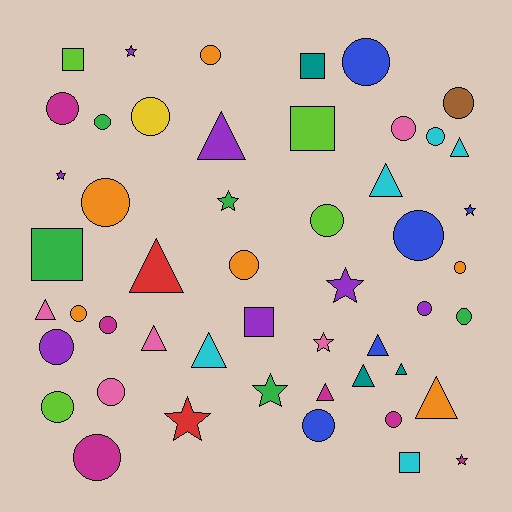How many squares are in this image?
There are 6 squares.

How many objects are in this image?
There are 50 objects.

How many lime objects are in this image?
There are 4 lime objects.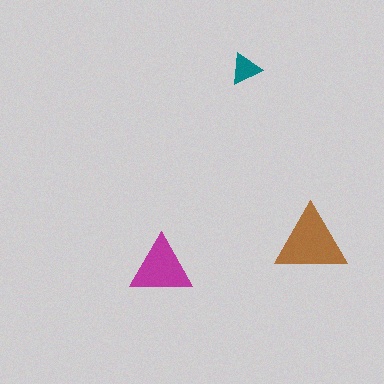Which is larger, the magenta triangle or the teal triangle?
The magenta one.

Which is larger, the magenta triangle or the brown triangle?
The brown one.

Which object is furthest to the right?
The brown triangle is rightmost.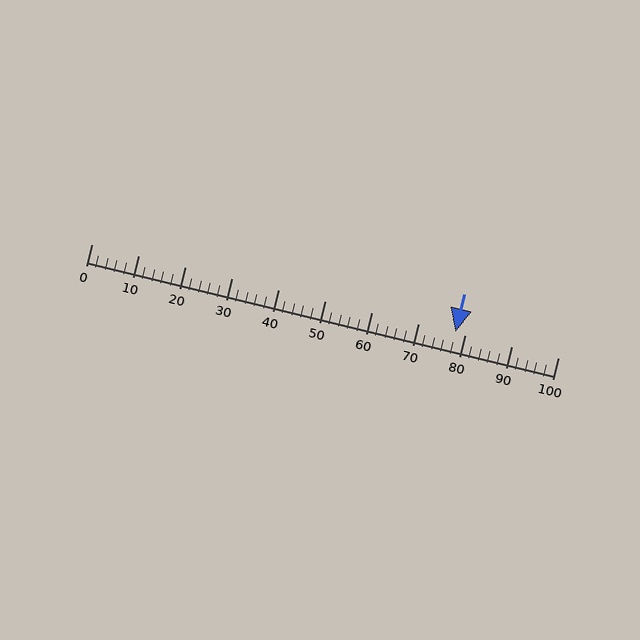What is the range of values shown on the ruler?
The ruler shows values from 0 to 100.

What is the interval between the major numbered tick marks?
The major tick marks are spaced 10 units apart.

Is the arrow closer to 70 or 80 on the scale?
The arrow is closer to 80.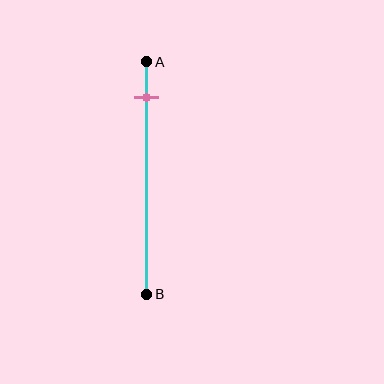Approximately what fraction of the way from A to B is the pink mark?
The pink mark is approximately 15% of the way from A to B.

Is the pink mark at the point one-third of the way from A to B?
No, the mark is at about 15% from A, not at the 33% one-third point.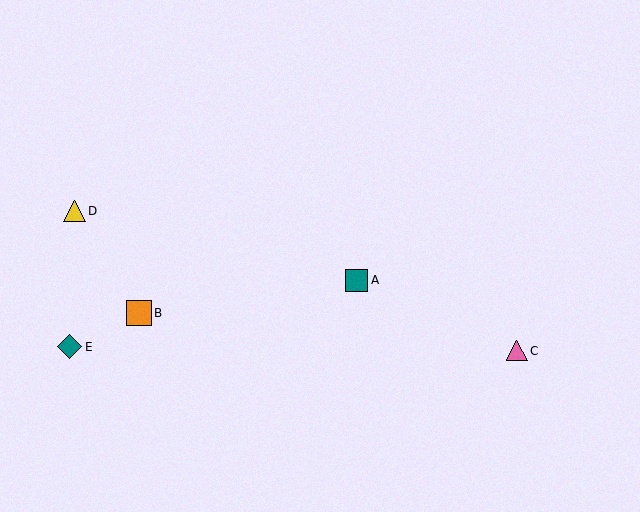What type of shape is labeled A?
Shape A is a teal square.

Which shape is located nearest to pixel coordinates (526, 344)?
The pink triangle (labeled C) at (517, 351) is nearest to that location.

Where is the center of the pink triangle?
The center of the pink triangle is at (517, 351).